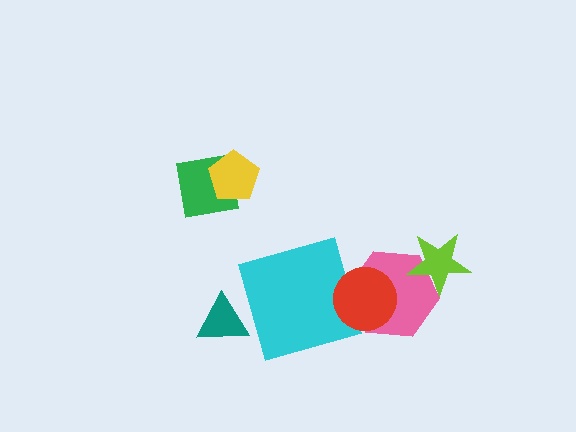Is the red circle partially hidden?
No, no other shape covers it.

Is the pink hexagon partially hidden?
Yes, it is partially covered by another shape.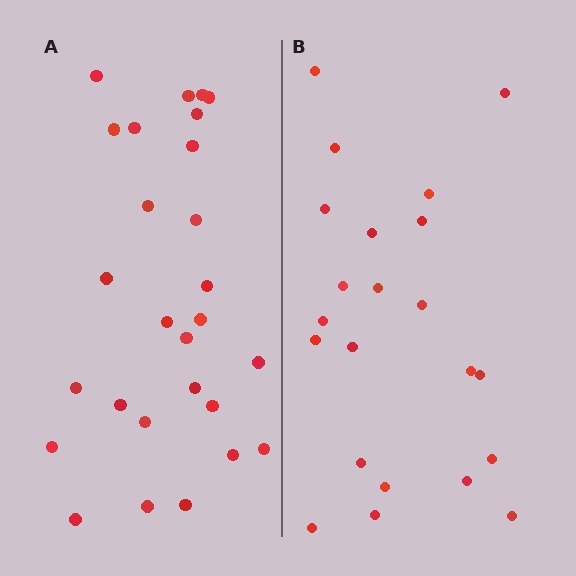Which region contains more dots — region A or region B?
Region A (the left region) has more dots.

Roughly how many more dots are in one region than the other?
Region A has about 5 more dots than region B.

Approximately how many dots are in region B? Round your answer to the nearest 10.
About 20 dots. (The exact count is 22, which rounds to 20.)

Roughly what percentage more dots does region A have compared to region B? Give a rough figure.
About 25% more.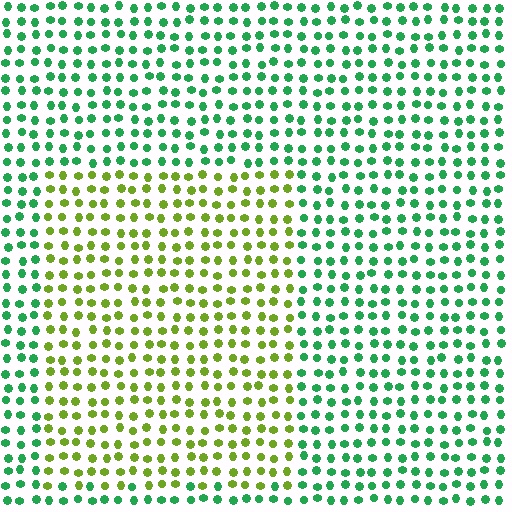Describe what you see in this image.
The image is filled with small green elements in a uniform arrangement. A rectangle-shaped region is visible where the elements are tinted to a slightly different hue, forming a subtle color boundary.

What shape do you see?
I see a rectangle.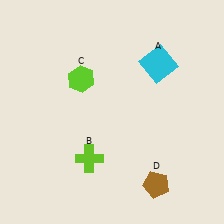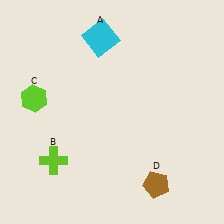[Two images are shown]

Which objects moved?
The objects that moved are: the cyan square (A), the lime cross (B), the lime hexagon (C).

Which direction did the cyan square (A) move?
The cyan square (A) moved left.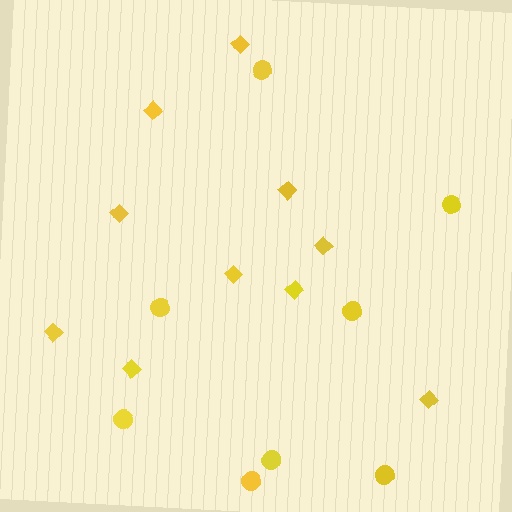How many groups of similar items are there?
There are 2 groups: one group of circles (8) and one group of diamonds (10).